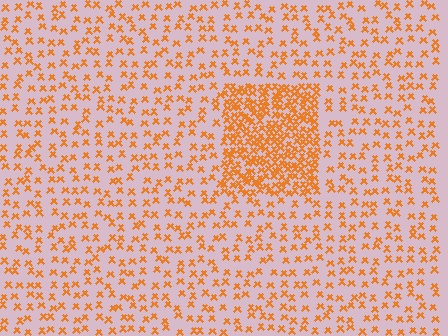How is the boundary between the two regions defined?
The boundary is defined by a change in element density (approximately 2.8x ratio). All elements are the same color, size, and shape.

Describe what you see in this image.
The image contains small orange elements arranged at two different densities. A rectangle-shaped region is visible where the elements are more densely packed than the surrounding area.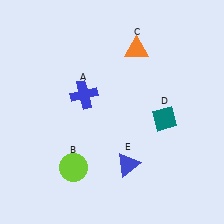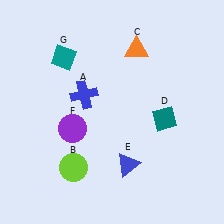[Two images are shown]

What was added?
A purple circle (F), a teal diamond (G) were added in Image 2.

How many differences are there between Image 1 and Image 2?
There are 2 differences between the two images.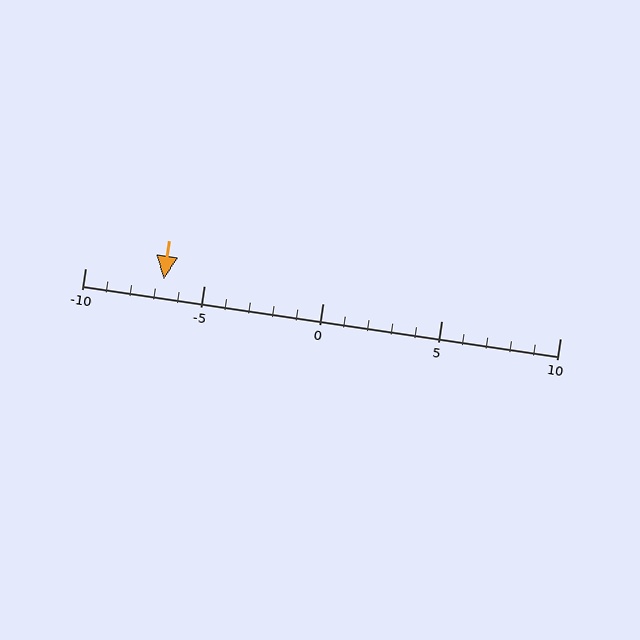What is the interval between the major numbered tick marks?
The major tick marks are spaced 5 units apart.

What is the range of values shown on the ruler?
The ruler shows values from -10 to 10.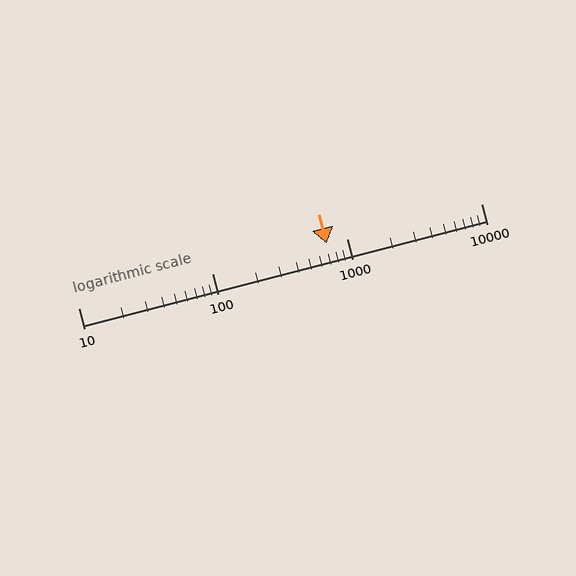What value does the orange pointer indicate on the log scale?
The pointer indicates approximately 710.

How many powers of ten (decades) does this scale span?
The scale spans 3 decades, from 10 to 10000.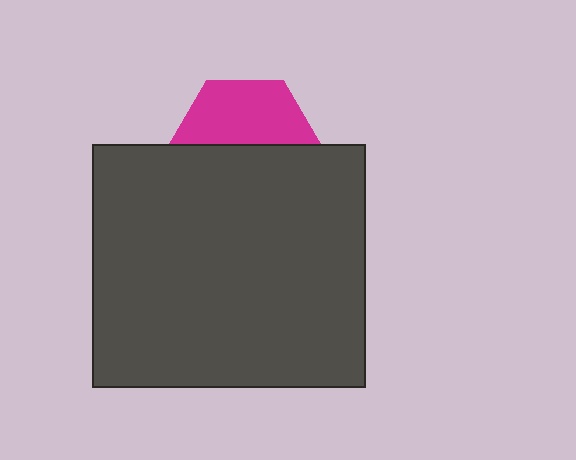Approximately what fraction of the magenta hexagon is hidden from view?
Roughly 54% of the magenta hexagon is hidden behind the dark gray rectangle.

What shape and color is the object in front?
The object in front is a dark gray rectangle.